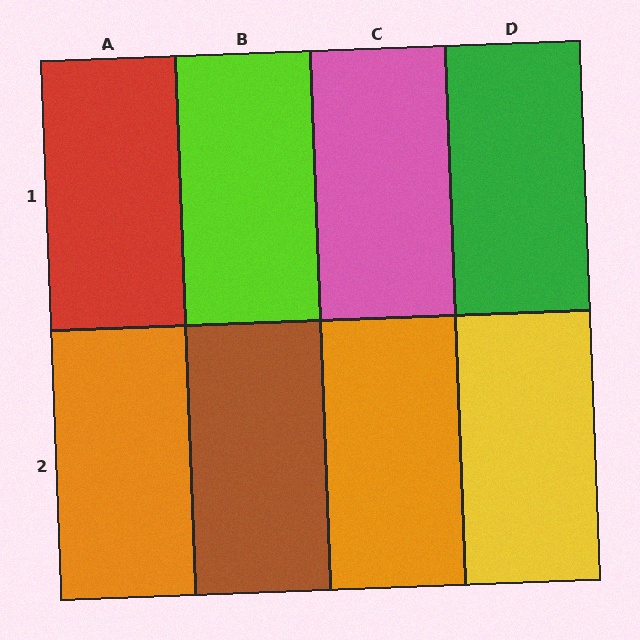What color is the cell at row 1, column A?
Red.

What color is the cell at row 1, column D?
Green.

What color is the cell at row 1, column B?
Lime.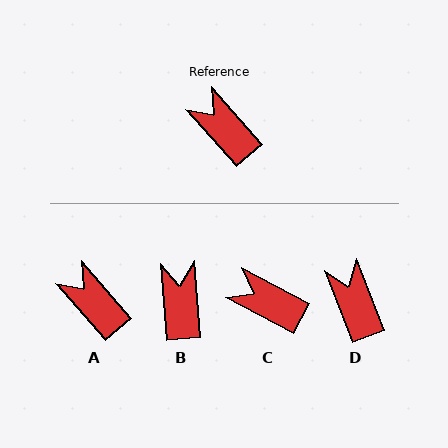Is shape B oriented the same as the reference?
No, it is off by about 37 degrees.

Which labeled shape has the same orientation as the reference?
A.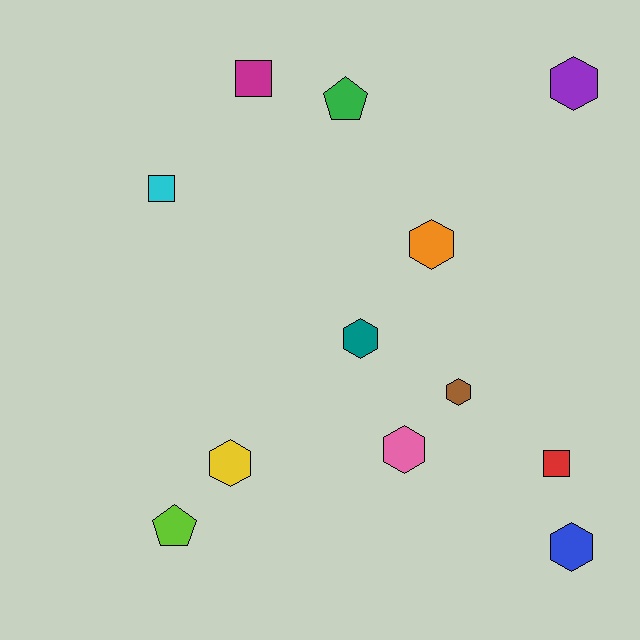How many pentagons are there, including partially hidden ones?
There are 2 pentagons.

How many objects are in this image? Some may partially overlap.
There are 12 objects.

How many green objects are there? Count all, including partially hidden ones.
There is 1 green object.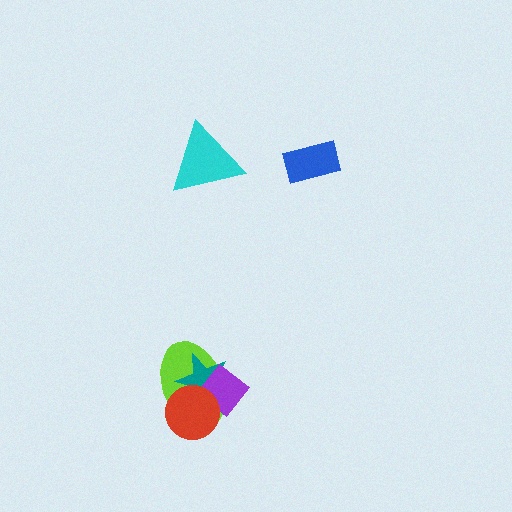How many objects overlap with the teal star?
3 objects overlap with the teal star.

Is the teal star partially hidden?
Yes, it is partially covered by another shape.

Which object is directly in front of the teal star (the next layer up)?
The purple diamond is directly in front of the teal star.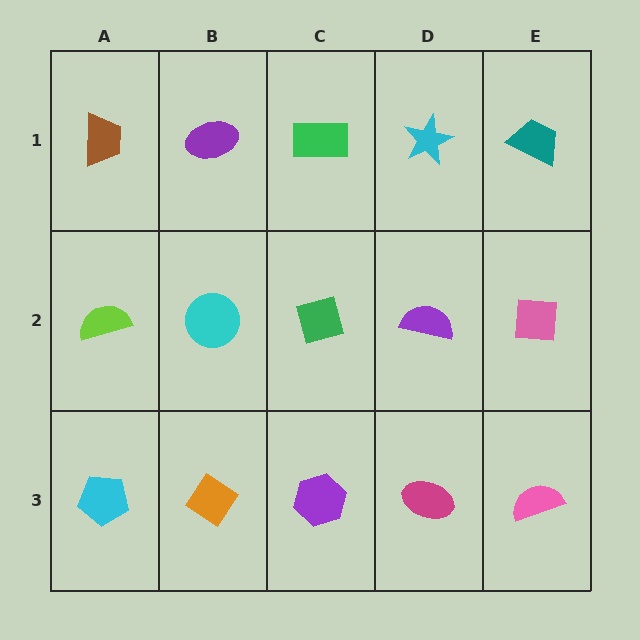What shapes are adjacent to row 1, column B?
A cyan circle (row 2, column B), a brown trapezoid (row 1, column A), a green rectangle (row 1, column C).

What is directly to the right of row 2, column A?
A cyan circle.